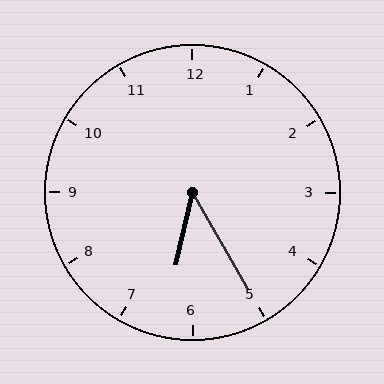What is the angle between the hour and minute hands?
Approximately 42 degrees.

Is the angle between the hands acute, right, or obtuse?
It is acute.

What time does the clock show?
6:25.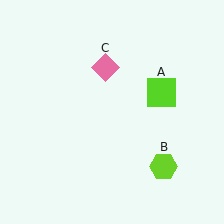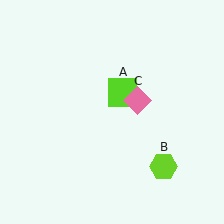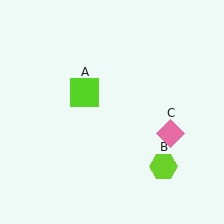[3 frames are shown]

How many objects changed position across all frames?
2 objects changed position: lime square (object A), pink diamond (object C).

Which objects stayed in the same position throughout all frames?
Lime hexagon (object B) remained stationary.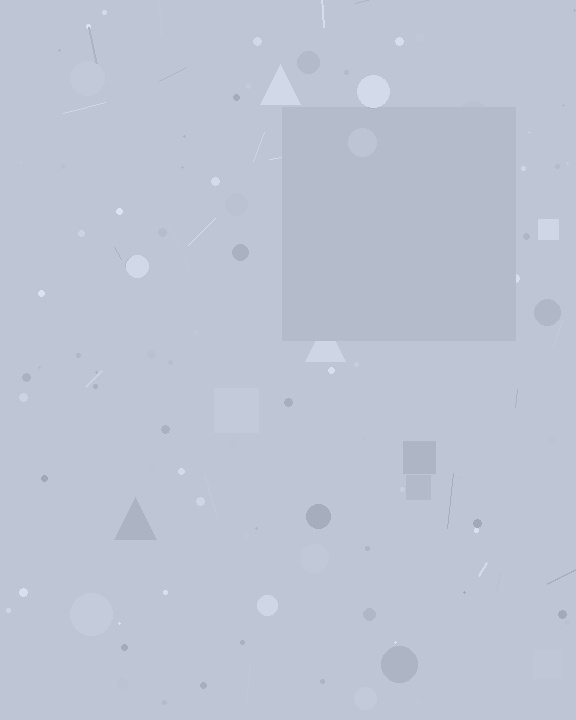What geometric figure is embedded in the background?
A square is embedded in the background.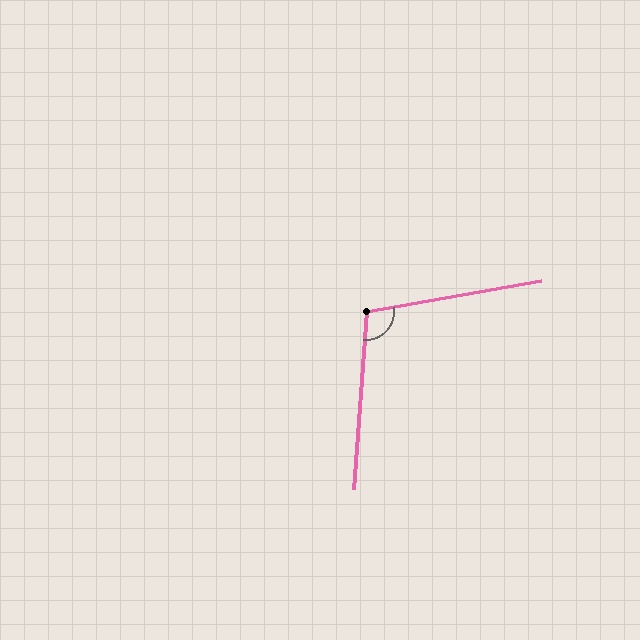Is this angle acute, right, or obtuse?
It is obtuse.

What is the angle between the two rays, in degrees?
Approximately 104 degrees.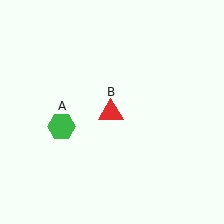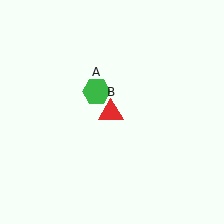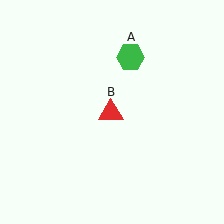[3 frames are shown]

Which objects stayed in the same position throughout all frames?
Red triangle (object B) remained stationary.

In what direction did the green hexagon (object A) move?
The green hexagon (object A) moved up and to the right.